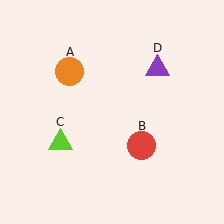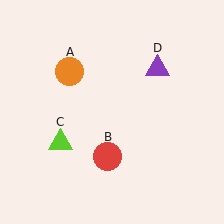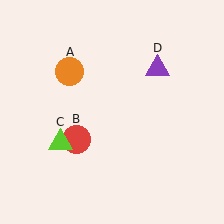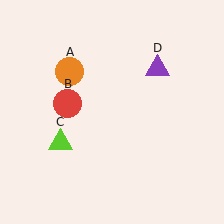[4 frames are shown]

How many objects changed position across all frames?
1 object changed position: red circle (object B).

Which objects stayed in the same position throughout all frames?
Orange circle (object A) and lime triangle (object C) and purple triangle (object D) remained stationary.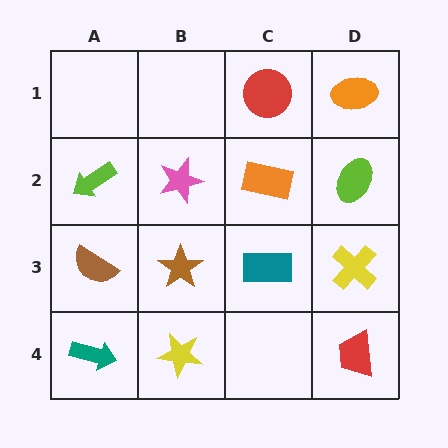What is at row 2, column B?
A pink star.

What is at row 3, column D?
A yellow cross.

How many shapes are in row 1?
2 shapes.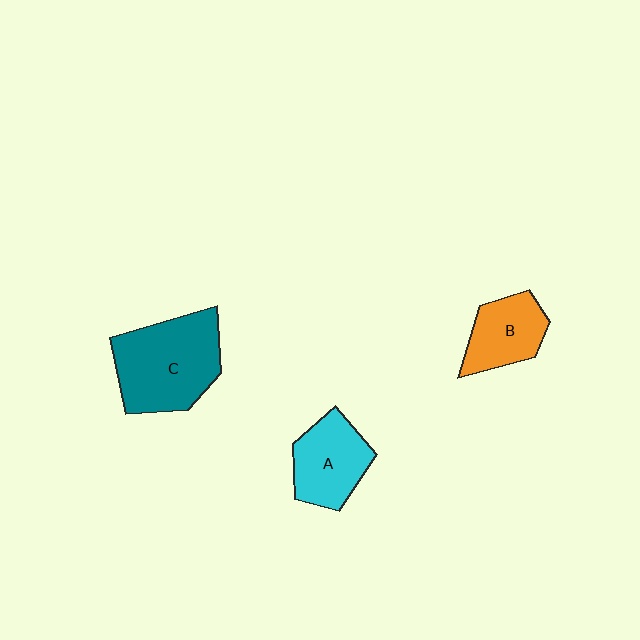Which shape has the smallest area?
Shape B (orange).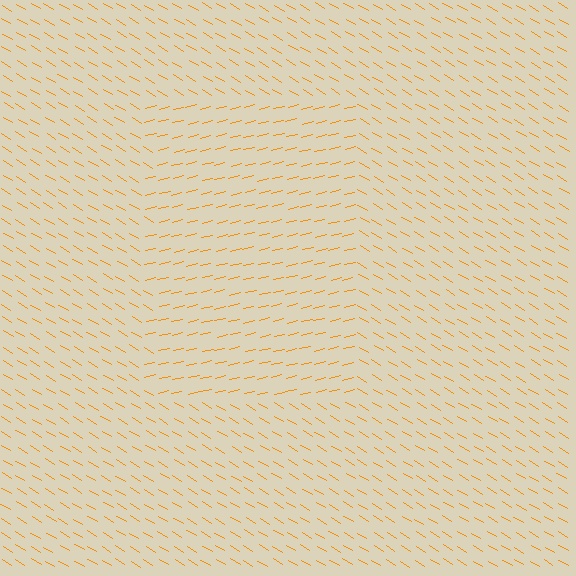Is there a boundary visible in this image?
Yes, there is a texture boundary formed by a change in line orientation.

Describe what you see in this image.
The image is filled with small orange line segments. A rectangle region in the image has lines oriented differently from the surrounding lines, creating a visible texture boundary.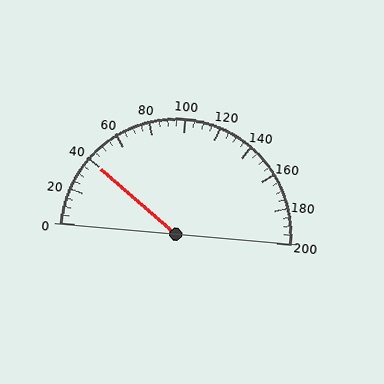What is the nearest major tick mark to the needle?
The nearest major tick mark is 40.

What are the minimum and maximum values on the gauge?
The gauge ranges from 0 to 200.